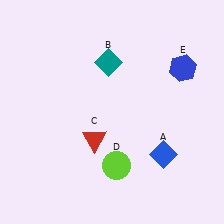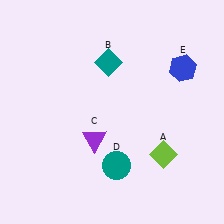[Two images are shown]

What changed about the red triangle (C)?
In Image 1, C is red. In Image 2, it changed to purple.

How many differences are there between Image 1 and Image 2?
There are 3 differences between the two images.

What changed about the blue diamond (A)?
In Image 1, A is blue. In Image 2, it changed to lime.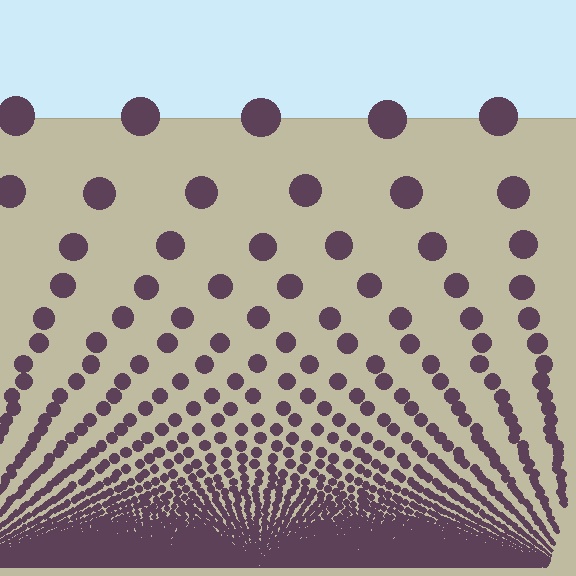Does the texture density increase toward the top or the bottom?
Density increases toward the bottom.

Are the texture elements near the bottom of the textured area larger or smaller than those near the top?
Smaller. The gradient is inverted — elements near the bottom are smaller and denser.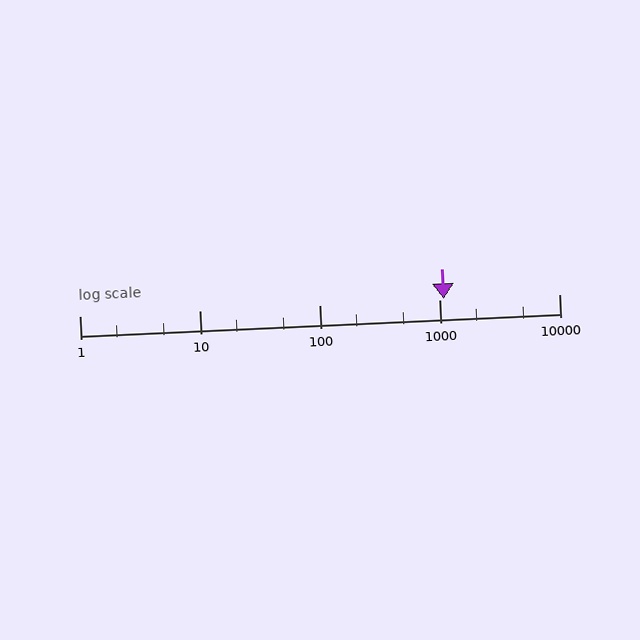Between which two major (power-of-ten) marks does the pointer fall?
The pointer is between 1000 and 10000.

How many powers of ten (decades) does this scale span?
The scale spans 4 decades, from 1 to 10000.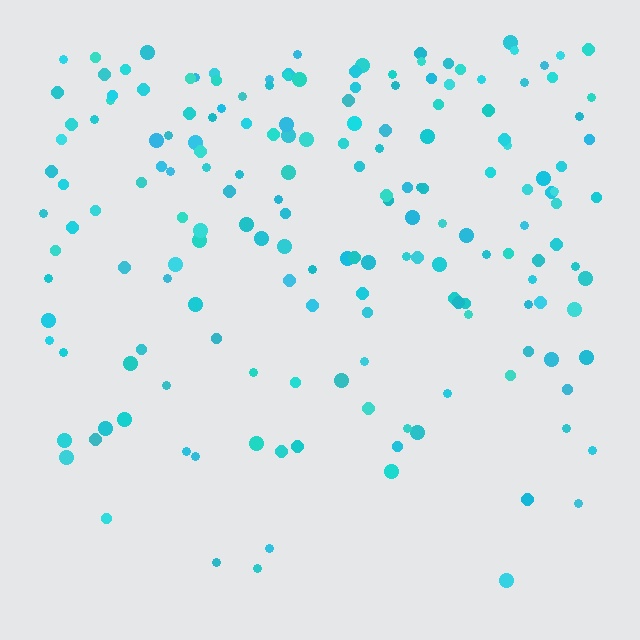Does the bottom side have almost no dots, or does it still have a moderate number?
Still a moderate number, just noticeably fewer than the top.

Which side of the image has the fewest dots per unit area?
The bottom.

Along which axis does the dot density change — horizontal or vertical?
Vertical.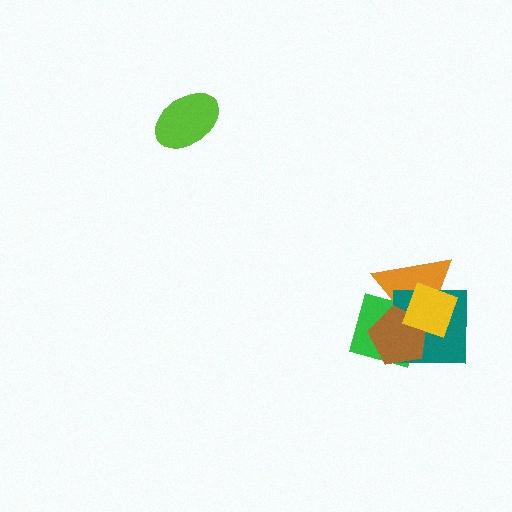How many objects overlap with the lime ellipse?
0 objects overlap with the lime ellipse.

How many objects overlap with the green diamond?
4 objects overlap with the green diamond.